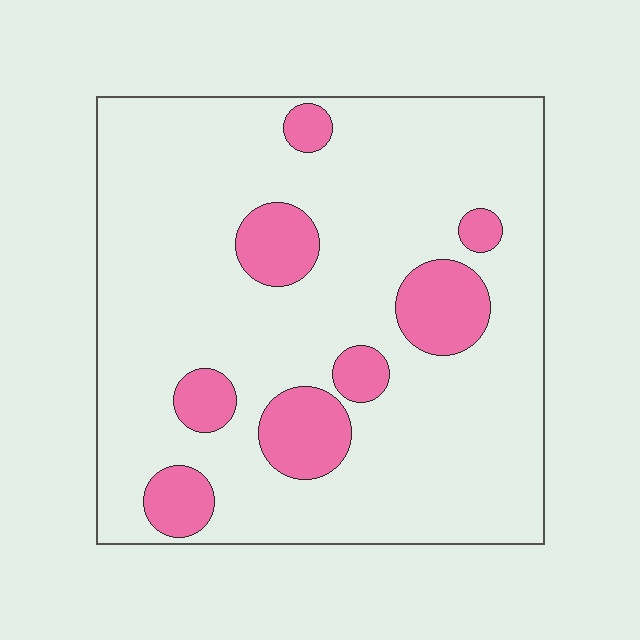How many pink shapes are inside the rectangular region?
8.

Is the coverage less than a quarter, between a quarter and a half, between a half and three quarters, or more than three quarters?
Less than a quarter.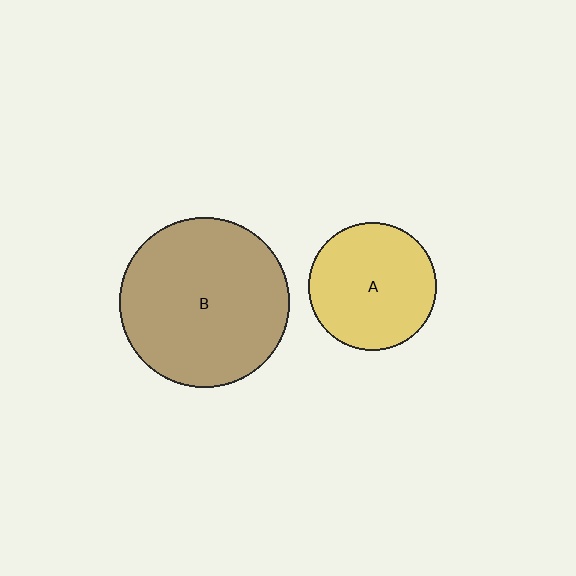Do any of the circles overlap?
No, none of the circles overlap.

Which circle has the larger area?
Circle B (brown).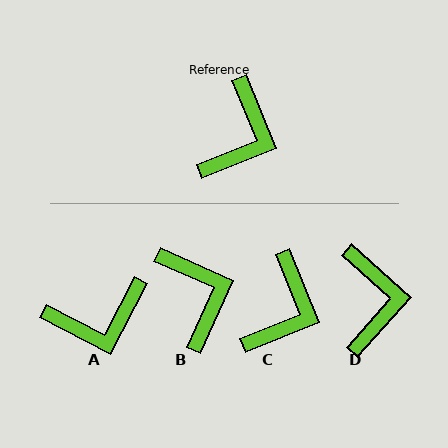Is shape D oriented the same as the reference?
No, it is off by about 26 degrees.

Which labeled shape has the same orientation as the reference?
C.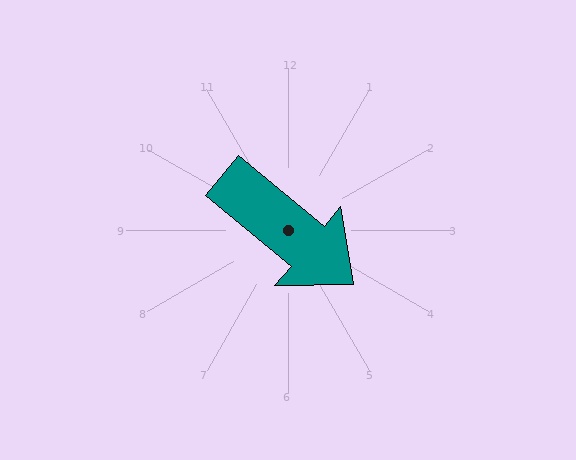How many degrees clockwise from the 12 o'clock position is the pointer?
Approximately 130 degrees.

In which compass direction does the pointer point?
Southeast.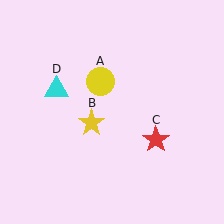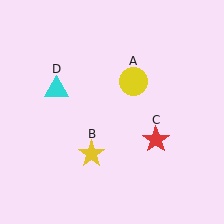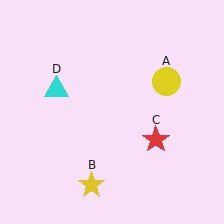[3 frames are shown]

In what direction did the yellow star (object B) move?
The yellow star (object B) moved down.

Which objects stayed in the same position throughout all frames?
Red star (object C) and cyan triangle (object D) remained stationary.